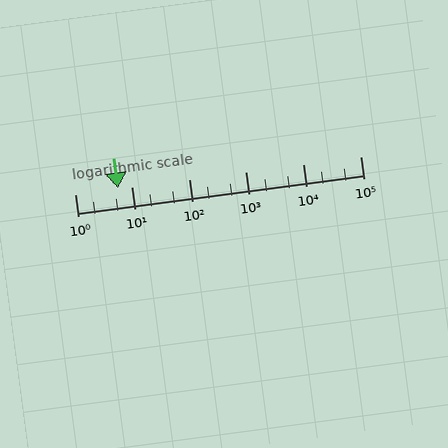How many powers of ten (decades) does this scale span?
The scale spans 5 decades, from 1 to 100000.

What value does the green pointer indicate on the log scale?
The pointer indicates approximately 5.7.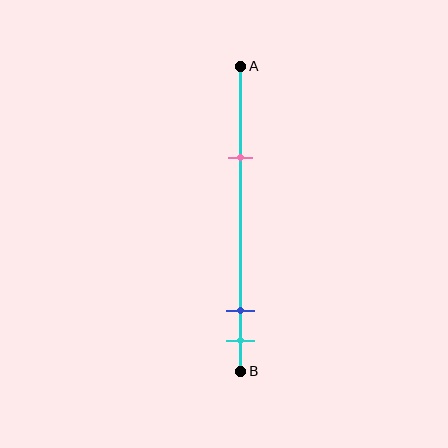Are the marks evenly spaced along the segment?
No, the marks are not evenly spaced.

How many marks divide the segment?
There are 3 marks dividing the segment.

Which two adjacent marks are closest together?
The blue and cyan marks are the closest adjacent pair.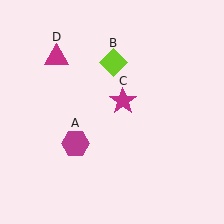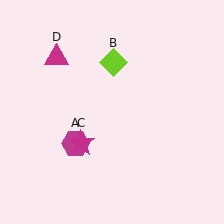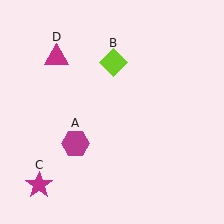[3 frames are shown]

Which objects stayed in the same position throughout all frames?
Magenta hexagon (object A) and lime diamond (object B) and magenta triangle (object D) remained stationary.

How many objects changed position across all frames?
1 object changed position: magenta star (object C).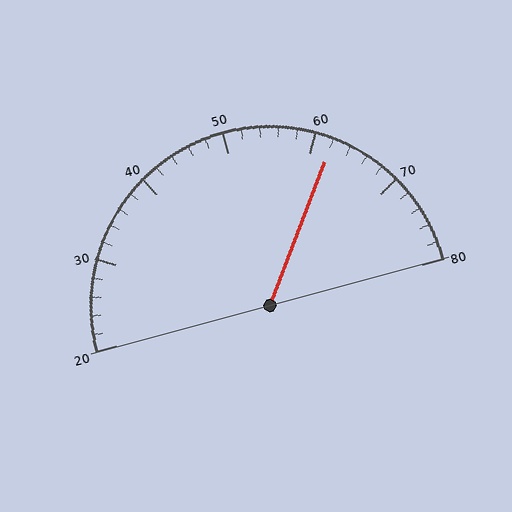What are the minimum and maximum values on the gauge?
The gauge ranges from 20 to 80.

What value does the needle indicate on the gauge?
The needle indicates approximately 62.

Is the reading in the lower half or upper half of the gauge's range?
The reading is in the upper half of the range (20 to 80).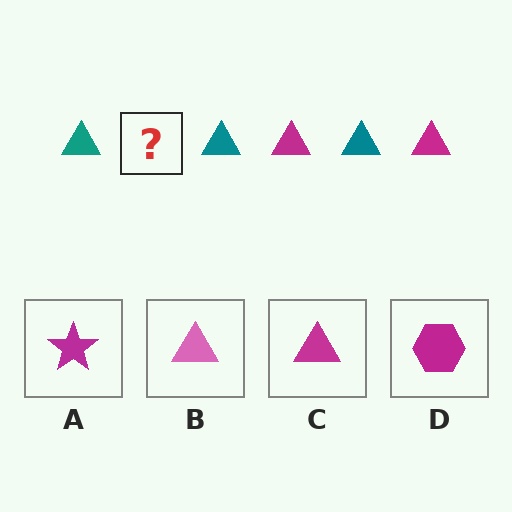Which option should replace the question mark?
Option C.